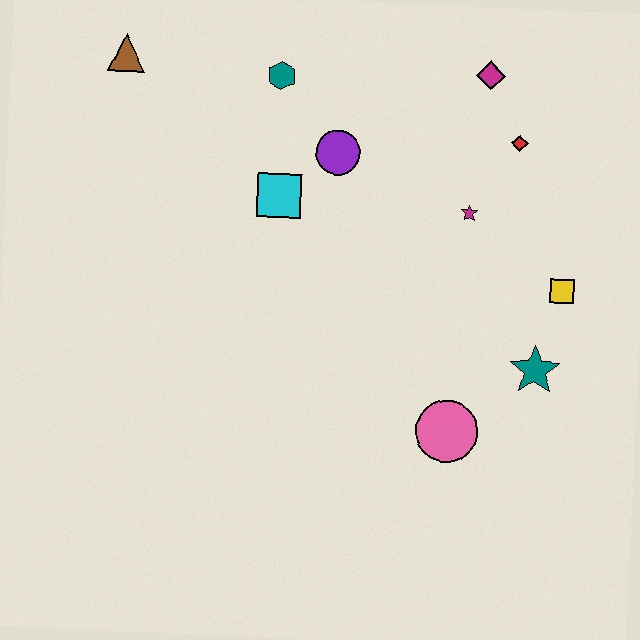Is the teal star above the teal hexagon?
No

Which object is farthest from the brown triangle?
The teal star is farthest from the brown triangle.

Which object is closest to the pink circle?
The teal star is closest to the pink circle.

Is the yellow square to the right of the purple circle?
Yes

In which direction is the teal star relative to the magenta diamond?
The teal star is below the magenta diamond.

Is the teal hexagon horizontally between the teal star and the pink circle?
No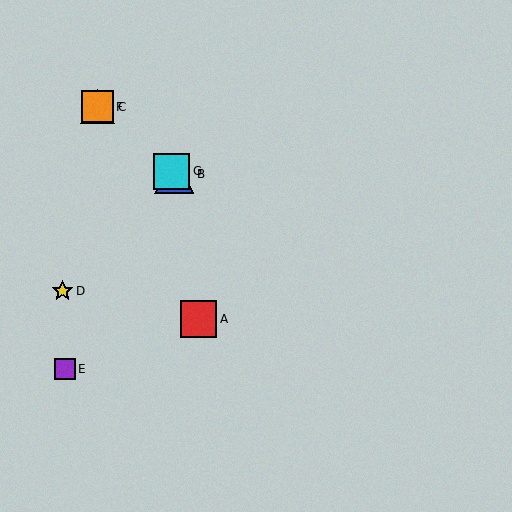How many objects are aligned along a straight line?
4 objects (B, C, F, G) are aligned along a straight line.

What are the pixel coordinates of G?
Object G is at (172, 171).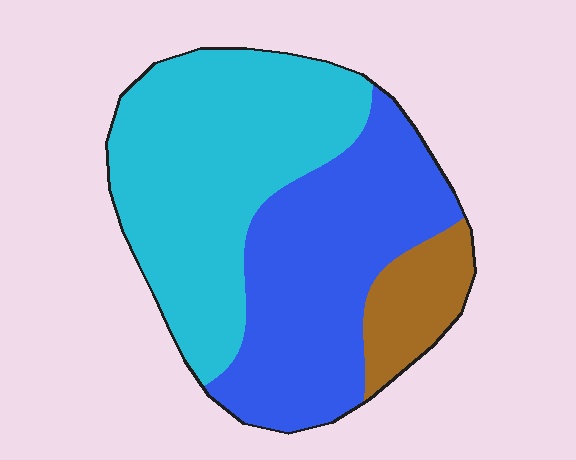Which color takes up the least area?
Brown, at roughly 10%.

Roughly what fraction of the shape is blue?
Blue covers around 40% of the shape.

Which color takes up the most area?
Cyan, at roughly 50%.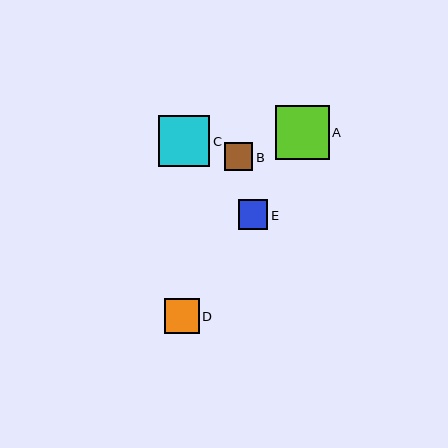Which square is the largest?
Square A is the largest with a size of approximately 54 pixels.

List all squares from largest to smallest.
From largest to smallest: A, C, D, E, B.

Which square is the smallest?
Square B is the smallest with a size of approximately 28 pixels.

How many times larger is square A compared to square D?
Square A is approximately 1.5 times the size of square D.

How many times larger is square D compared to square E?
Square D is approximately 1.2 times the size of square E.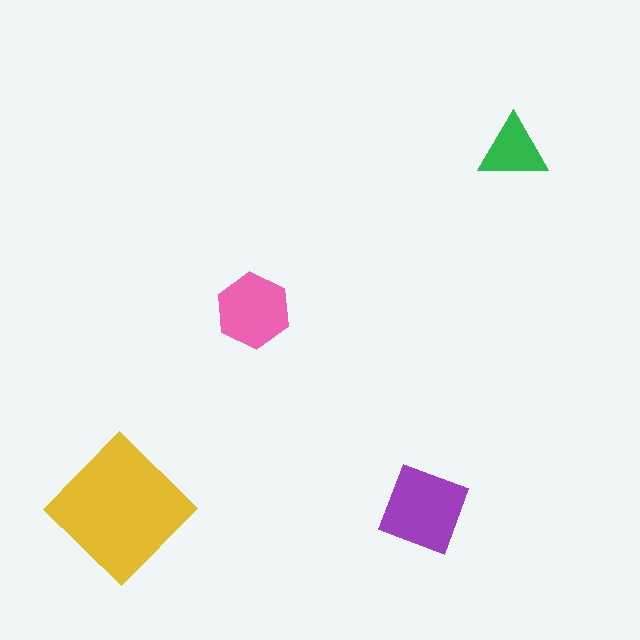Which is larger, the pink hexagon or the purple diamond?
The purple diamond.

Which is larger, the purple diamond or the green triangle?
The purple diamond.